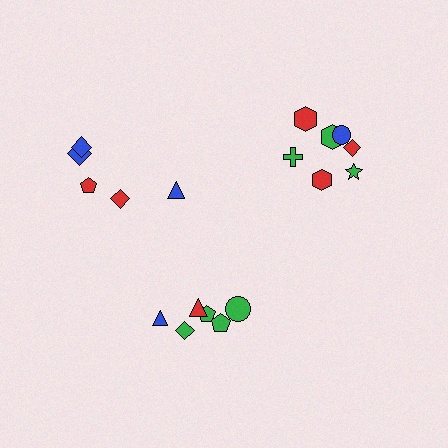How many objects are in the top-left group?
There are 5 objects.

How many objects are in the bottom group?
There are 6 objects.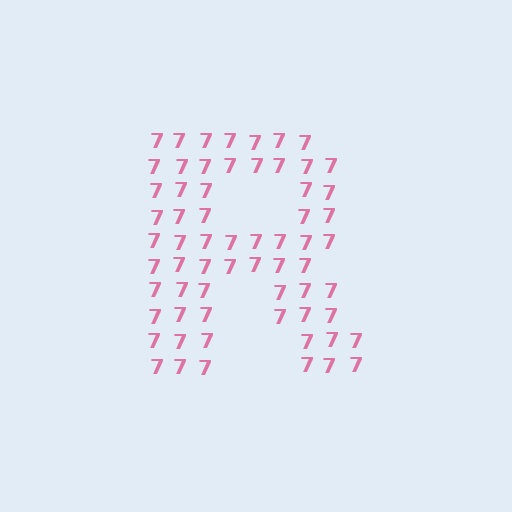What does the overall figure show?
The overall figure shows the letter R.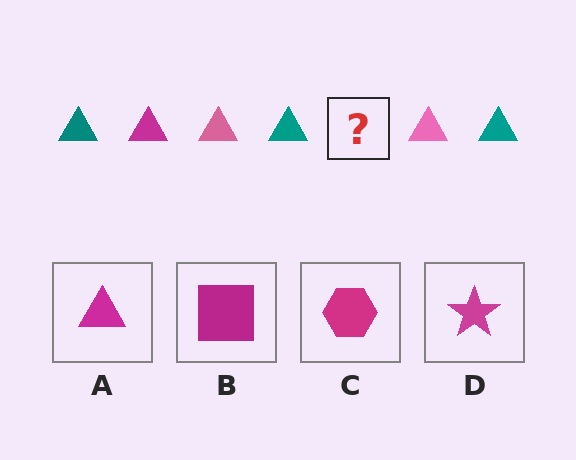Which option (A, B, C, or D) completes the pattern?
A.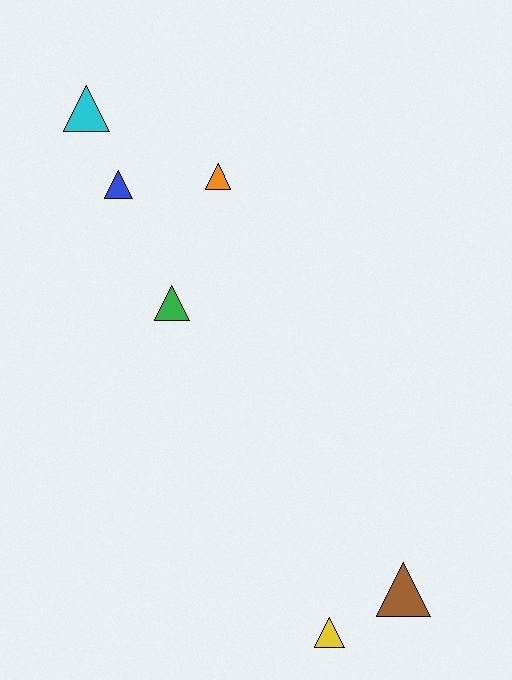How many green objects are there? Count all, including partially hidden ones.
There is 1 green object.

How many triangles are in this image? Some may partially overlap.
There are 6 triangles.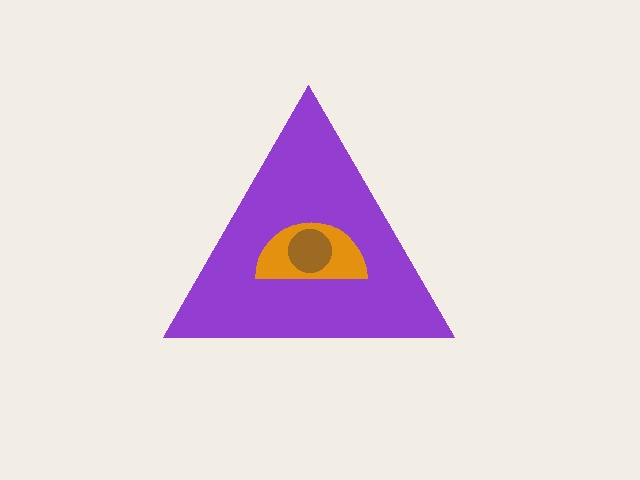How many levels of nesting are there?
3.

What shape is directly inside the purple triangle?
The orange semicircle.